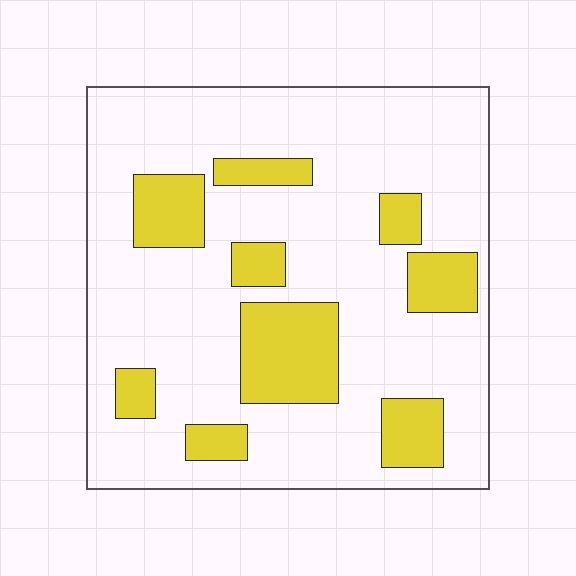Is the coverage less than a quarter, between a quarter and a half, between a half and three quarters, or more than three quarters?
Less than a quarter.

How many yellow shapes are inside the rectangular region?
9.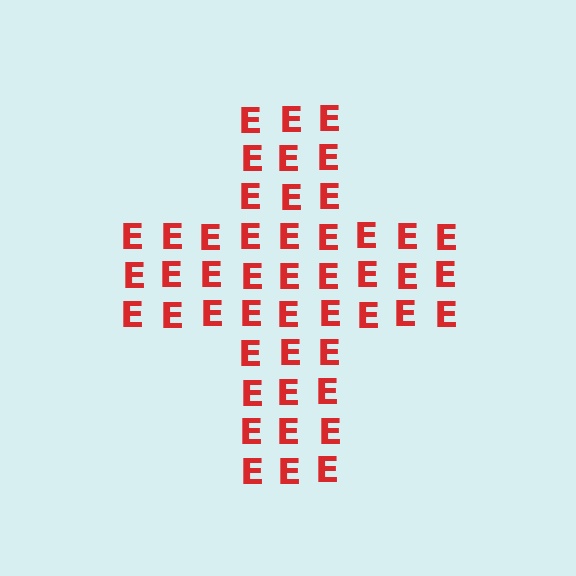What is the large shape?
The large shape is a cross.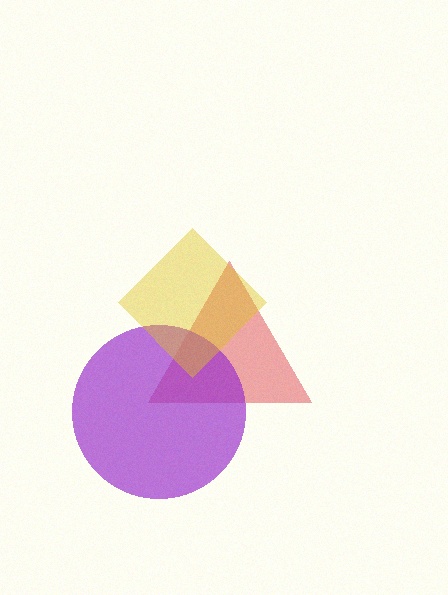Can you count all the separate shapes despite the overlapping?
Yes, there are 3 separate shapes.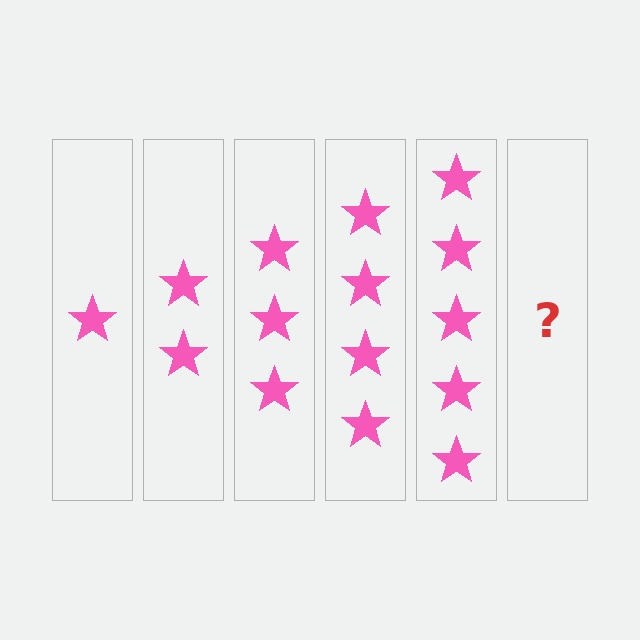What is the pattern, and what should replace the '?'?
The pattern is that each step adds one more star. The '?' should be 6 stars.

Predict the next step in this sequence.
The next step is 6 stars.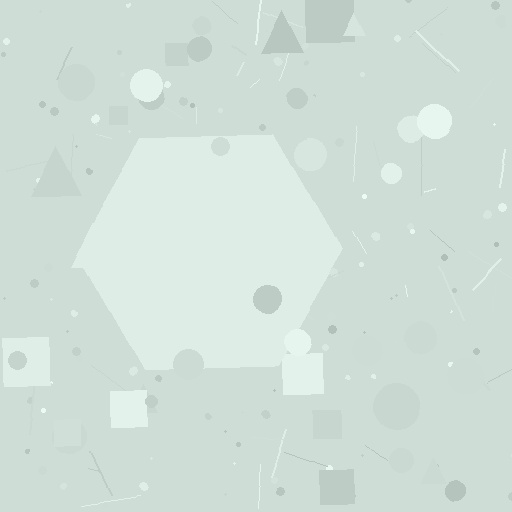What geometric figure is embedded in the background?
A hexagon is embedded in the background.